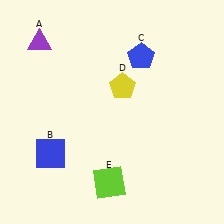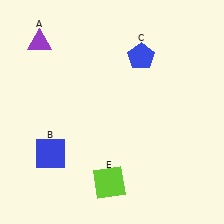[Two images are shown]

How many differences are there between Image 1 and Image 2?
There is 1 difference between the two images.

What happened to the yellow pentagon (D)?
The yellow pentagon (D) was removed in Image 2. It was in the top-right area of Image 1.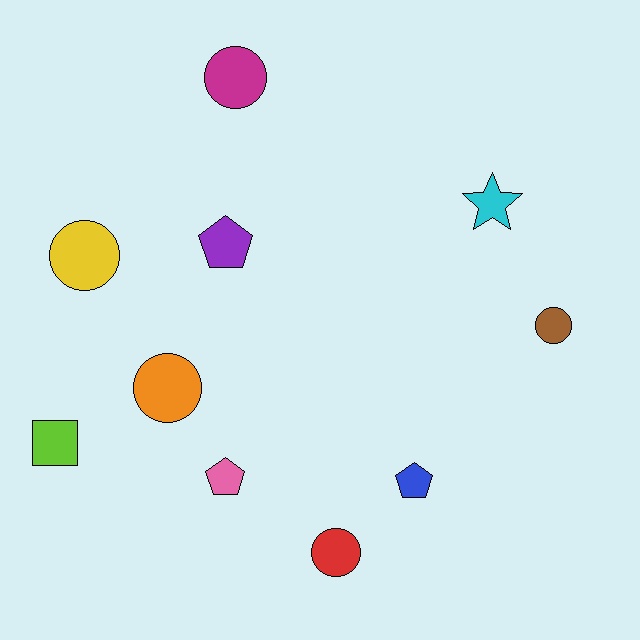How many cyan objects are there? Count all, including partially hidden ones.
There is 1 cyan object.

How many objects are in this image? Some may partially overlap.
There are 10 objects.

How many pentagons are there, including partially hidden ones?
There are 3 pentagons.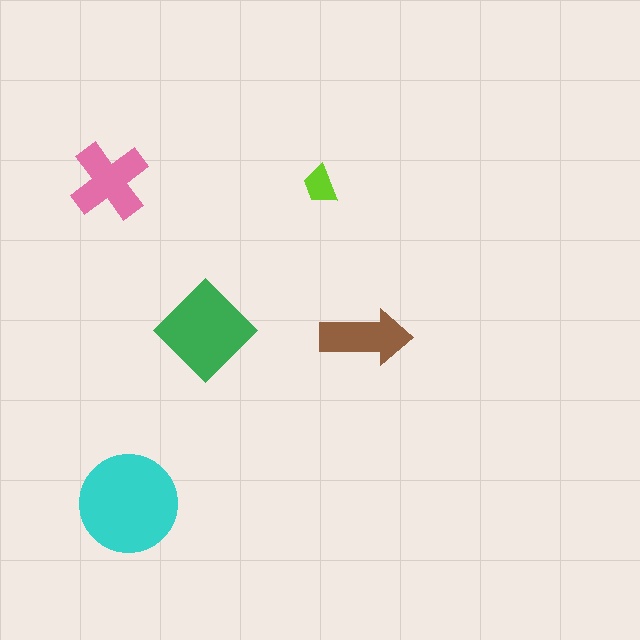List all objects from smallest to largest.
The lime trapezoid, the brown arrow, the pink cross, the green diamond, the cyan circle.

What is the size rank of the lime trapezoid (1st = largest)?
5th.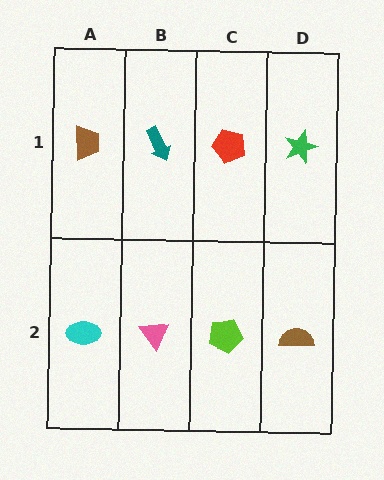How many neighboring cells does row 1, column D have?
2.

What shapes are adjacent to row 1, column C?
A lime pentagon (row 2, column C), a teal arrow (row 1, column B), a green star (row 1, column D).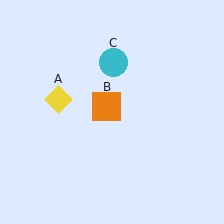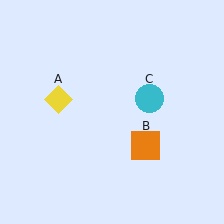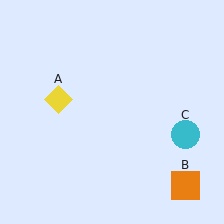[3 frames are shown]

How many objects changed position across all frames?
2 objects changed position: orange square (object B), cyan circle (object C).